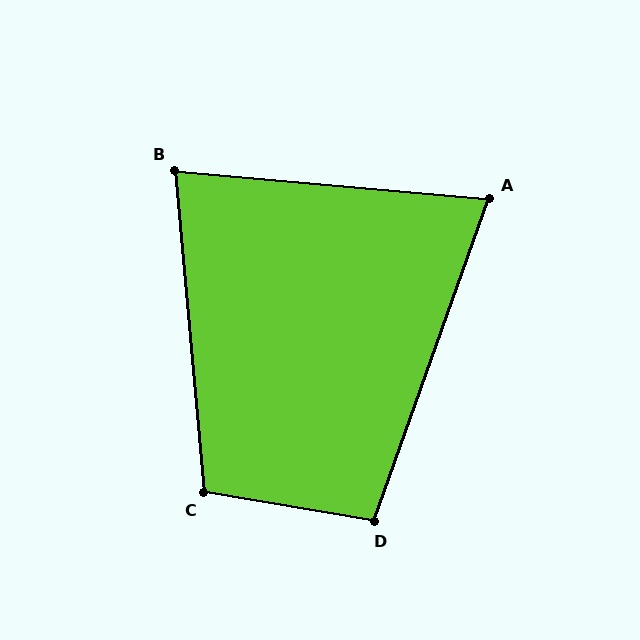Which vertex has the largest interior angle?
C, at approximately 105 degrees.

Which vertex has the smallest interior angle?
A, at approximately 75 degrees.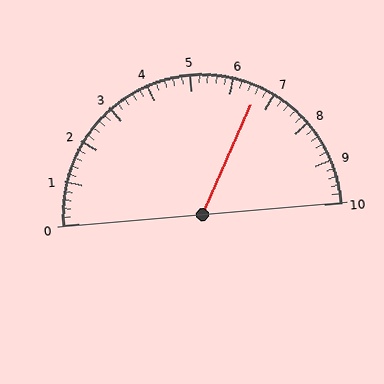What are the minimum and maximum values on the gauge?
The gauge ranges from 0 to 10.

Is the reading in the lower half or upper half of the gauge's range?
The reading is in the upper half of the range (0 to 10).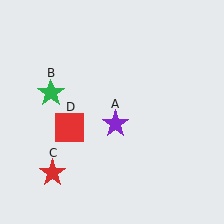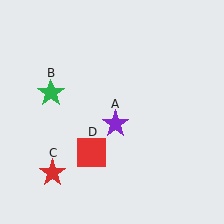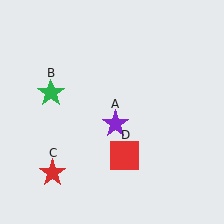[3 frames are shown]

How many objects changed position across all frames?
1 object changed position: red square (object D).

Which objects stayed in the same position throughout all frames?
Purple star (object A) and green star (object B) and red star (object C) remained stationary.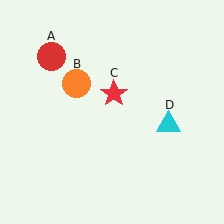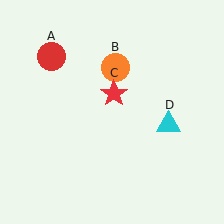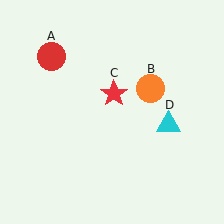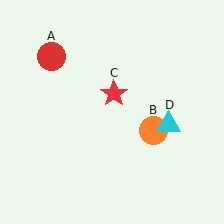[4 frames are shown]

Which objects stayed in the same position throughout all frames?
Red circle (object A) and red star (object C) and cyan triangle (object D) remained stationary.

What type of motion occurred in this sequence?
The orange circle (object B) rotated clockwise around the center of the scene.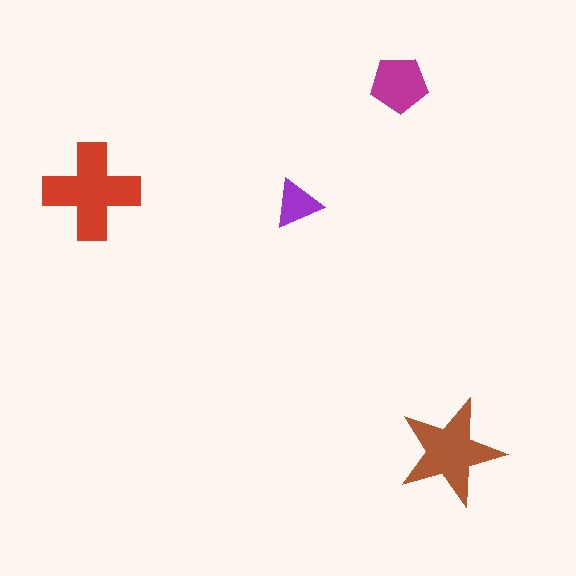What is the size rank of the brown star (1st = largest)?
2nd.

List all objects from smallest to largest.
The purple triangle, the magenta pentagon, the brown star, the red cross.